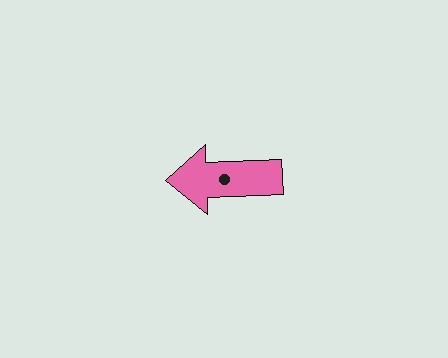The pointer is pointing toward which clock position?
Roughly 9 o'clock.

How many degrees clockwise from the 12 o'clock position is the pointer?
Approximately 268 degrees.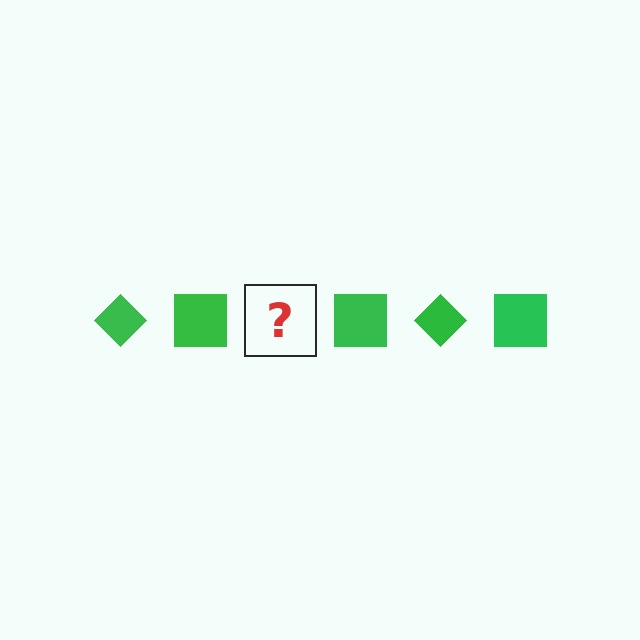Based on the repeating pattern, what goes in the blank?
The blank should be a green diamond.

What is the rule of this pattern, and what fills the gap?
The rule is that the pattern cycles through diamond, square shapes in green. The gap should be filled with a green diamond.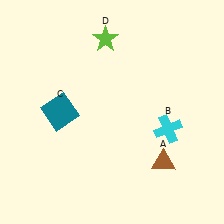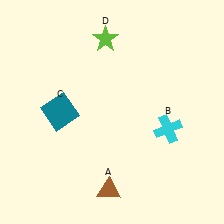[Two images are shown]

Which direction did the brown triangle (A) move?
The brown triangle (A) moved left.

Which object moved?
The brown triangle (A) moved left.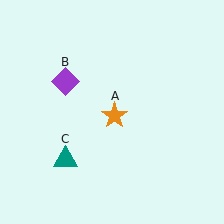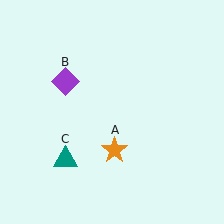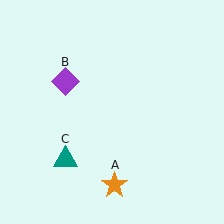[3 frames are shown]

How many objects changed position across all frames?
1 object changed position: orange star (object A).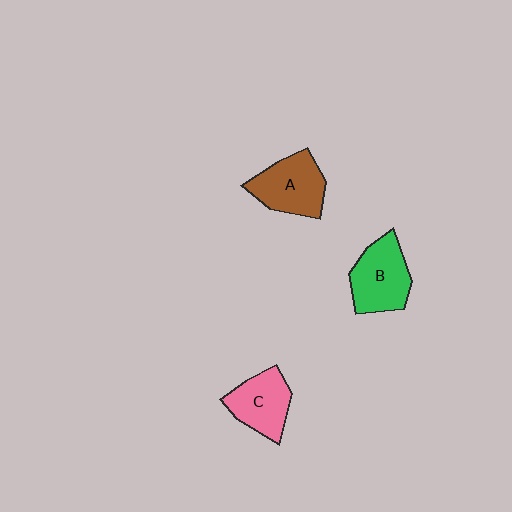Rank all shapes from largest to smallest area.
From largest to smallest: B (green), A (brown), C (pink).